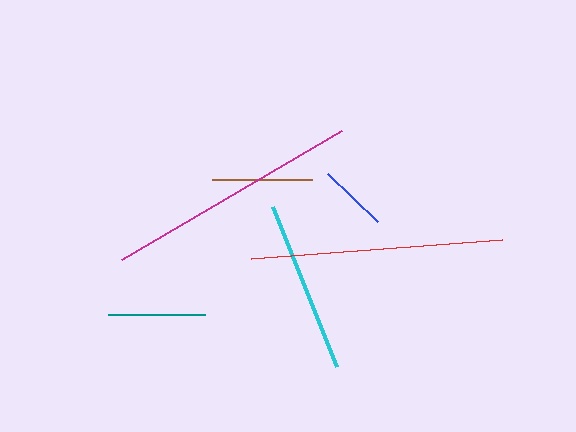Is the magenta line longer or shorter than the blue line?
The magenta line is longer than the blue line.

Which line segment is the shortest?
The blue line is the shortest at approximately 68 pixels.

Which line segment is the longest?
The magenta line is the longest at approximately 255 pixels.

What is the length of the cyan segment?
The cyan segment is approximately 173 pixels long.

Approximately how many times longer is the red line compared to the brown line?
The red line is approximately 2.5 times the length of the brown line.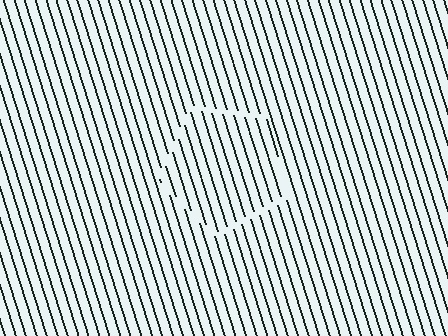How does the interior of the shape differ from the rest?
The interior of the shape contains the same grating, shifted by half a period — the contour is defined by the phase discontinuity where line-ends from the inner and outer gratings abut.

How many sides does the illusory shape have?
5 sides — the line-ends trace a pentagon.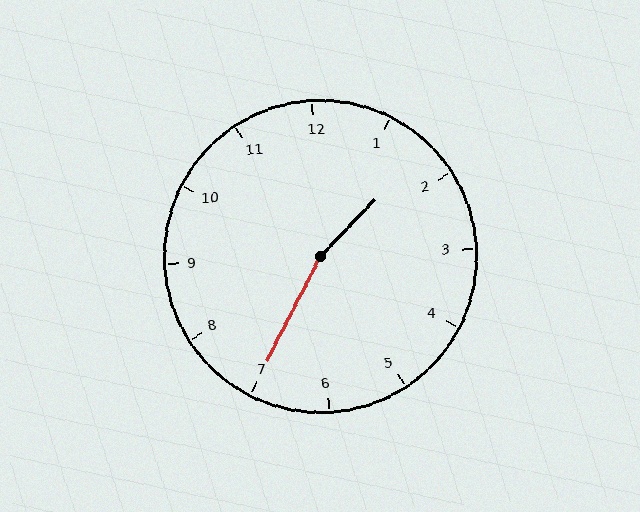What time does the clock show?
1:35.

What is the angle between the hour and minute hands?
Approximately 162 degrees.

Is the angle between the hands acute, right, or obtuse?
It is obtuse.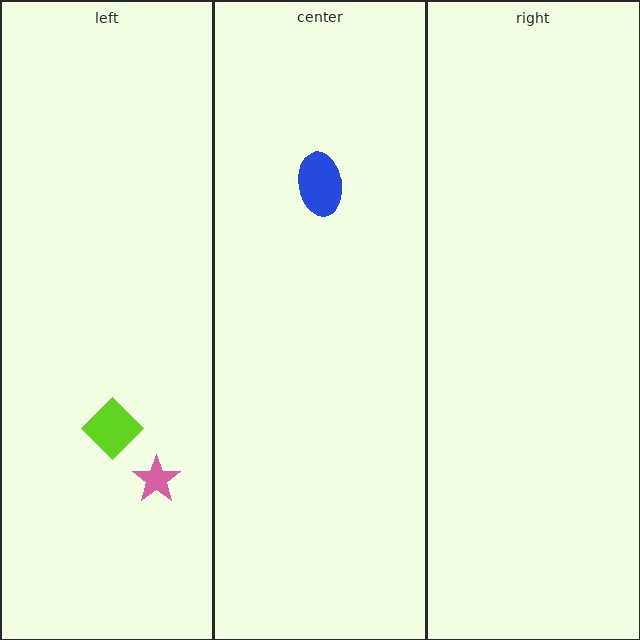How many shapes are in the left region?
2.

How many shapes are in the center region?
1.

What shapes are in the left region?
The lime diamond, the pink star.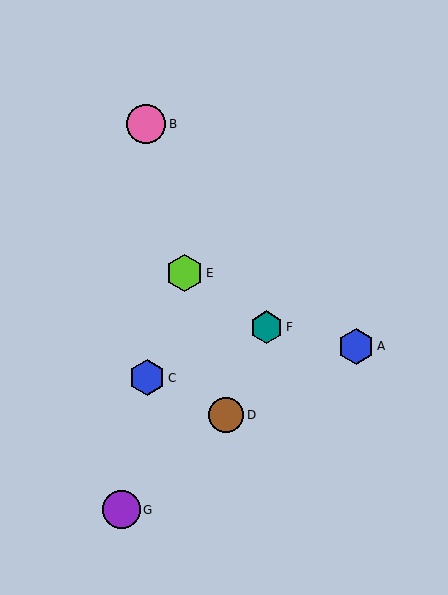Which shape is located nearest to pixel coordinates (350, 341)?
The blue hexagon (labeled A) at (356, 346) is nearest to that location.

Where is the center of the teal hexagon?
The center of the teal hexagon is at (266, 327).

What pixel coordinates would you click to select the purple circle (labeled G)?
Click at (121, 510) to select the purple circle G.